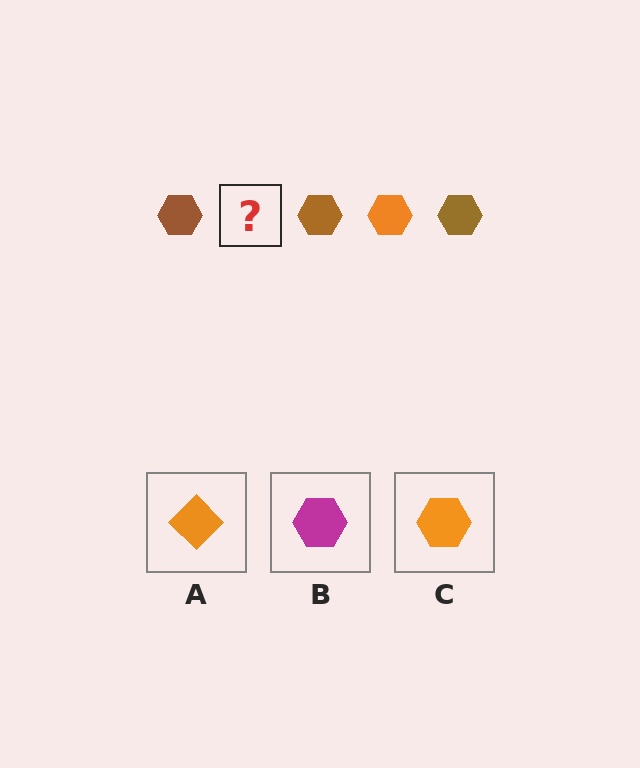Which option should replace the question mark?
Option C.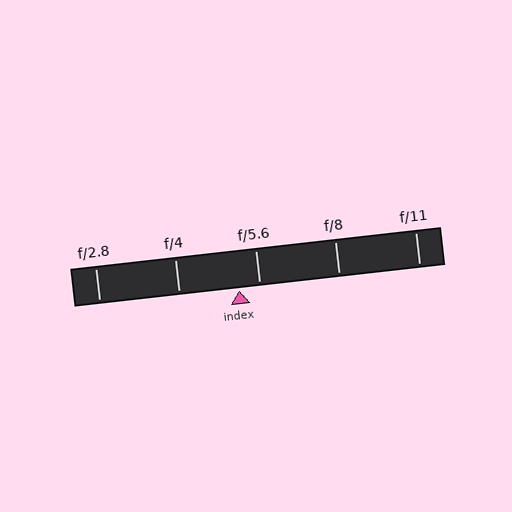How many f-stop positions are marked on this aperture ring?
There are 5 f-stop positions marked.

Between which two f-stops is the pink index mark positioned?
The index mark is between f/4 and f/5.6.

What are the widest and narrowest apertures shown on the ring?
The widest aperture shown is f/2.8 and the narrowest is f/11.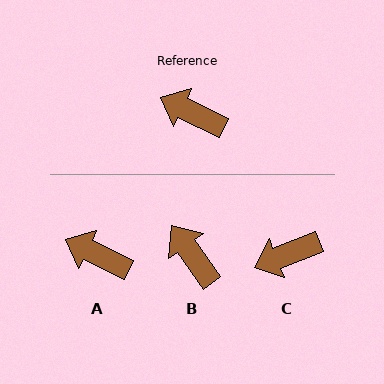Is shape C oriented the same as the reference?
No, it is off by about 48 degrees.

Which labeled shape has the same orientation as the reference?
A.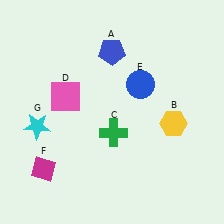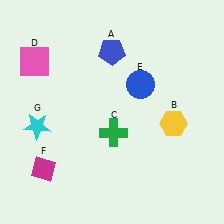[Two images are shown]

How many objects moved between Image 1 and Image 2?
1 object moved between the two images.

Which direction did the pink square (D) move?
The pink square (D) moved up.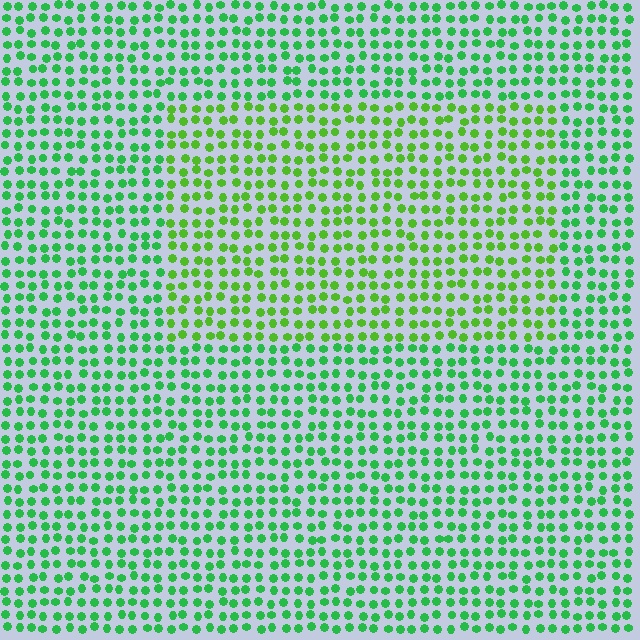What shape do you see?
I see a rectangle.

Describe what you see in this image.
The image is filled with small green elements in a uniform arrangement. A rectangle-shaped region is visible where the elements are tinted to a slightly different hue, forming a subtle color boundary.